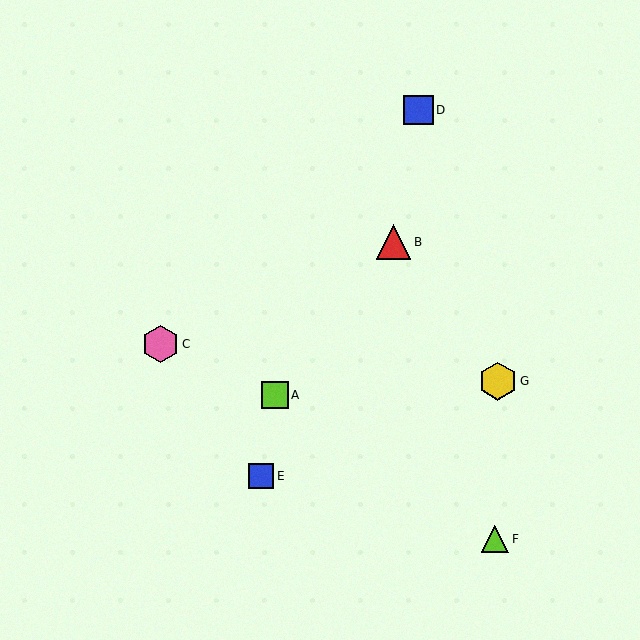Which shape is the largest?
The yellow hexagon (labeled G) is the largest.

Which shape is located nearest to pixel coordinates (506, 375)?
The yellow hexagon (labeled G) at (498, 381) is nearest to that location.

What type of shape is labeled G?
Shape G is a yellow hexagon.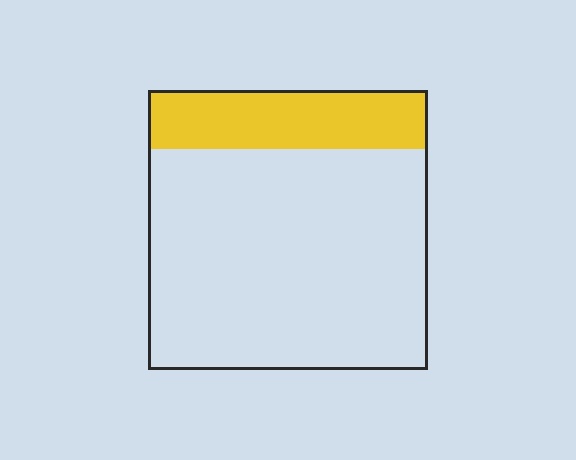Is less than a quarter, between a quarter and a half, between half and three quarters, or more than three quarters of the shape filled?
Less than a quarter.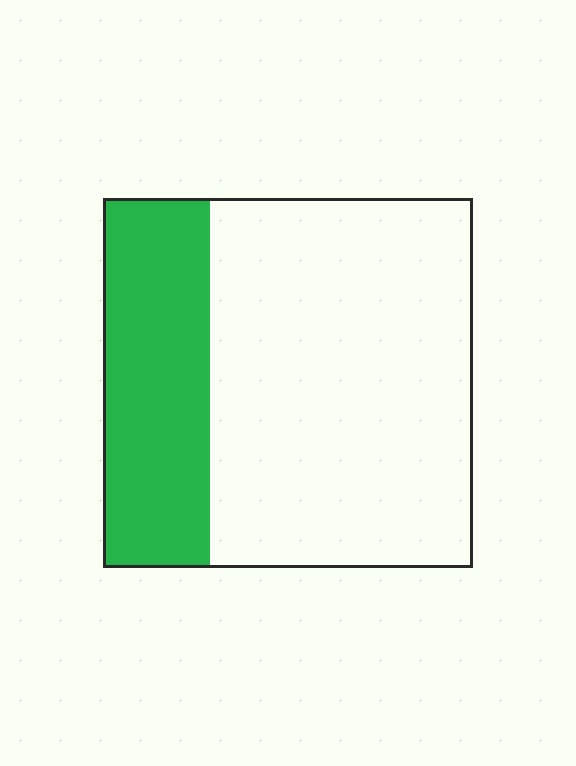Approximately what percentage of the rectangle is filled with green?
Approximately 30%.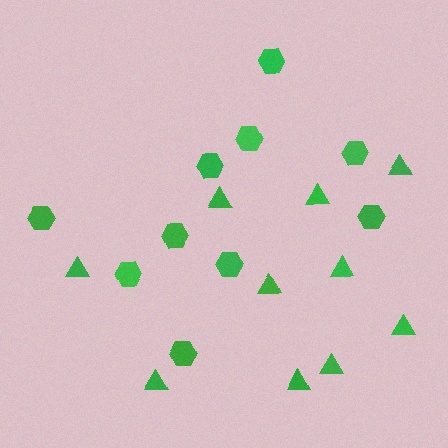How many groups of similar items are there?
There are 2 groups: one group of triangles (10) and one group of hexagons (10).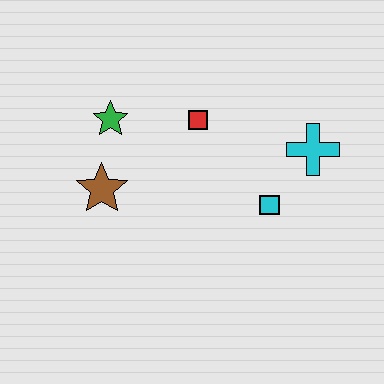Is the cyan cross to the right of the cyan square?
Yes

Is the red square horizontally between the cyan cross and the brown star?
Yes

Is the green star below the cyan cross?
No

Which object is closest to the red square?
The green star is closest to the red square.